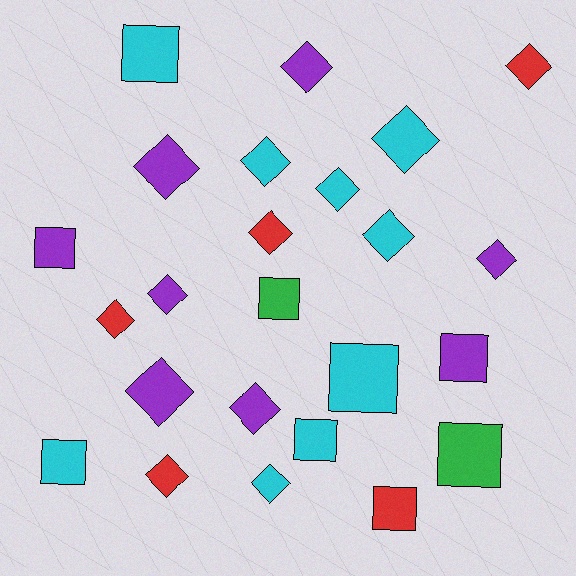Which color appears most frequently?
Cyan, with 9 objects.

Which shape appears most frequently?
Diamond, with 15 objects.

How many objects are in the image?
There are 24 objects.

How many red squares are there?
There is 1 red square.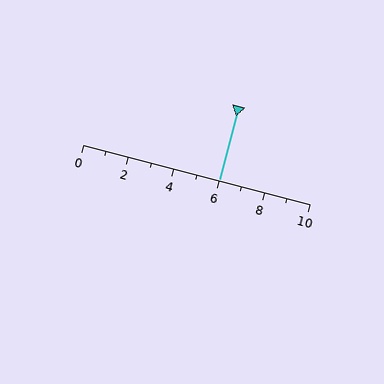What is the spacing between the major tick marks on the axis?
The major ticks are spaced 2 apart.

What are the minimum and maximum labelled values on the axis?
The axis runs from 0 to 10.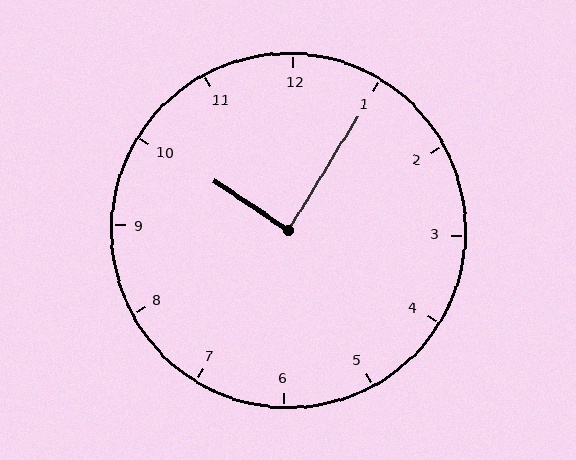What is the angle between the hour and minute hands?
Approximately 88 degrees.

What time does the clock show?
10:05.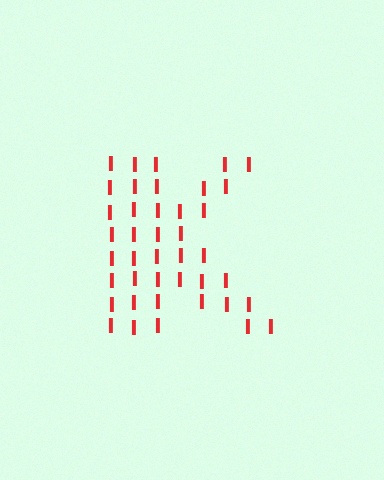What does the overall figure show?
The overall figure shows the letter K.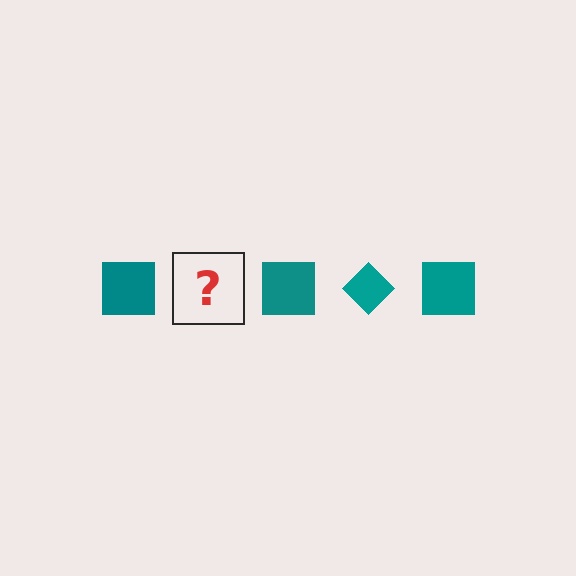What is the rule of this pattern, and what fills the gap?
The rule is that the pattern cycles through square, diamond shapes in teal. The gap should be filled with a teal diamond.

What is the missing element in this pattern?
The missing element is a teal diamond.